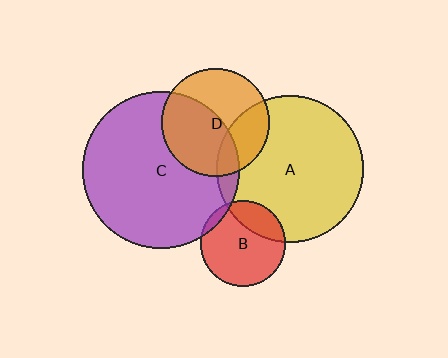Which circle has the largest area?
Circle C (purple).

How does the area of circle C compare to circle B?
Approximately 3.4 times.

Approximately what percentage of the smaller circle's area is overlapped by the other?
Approximately 5%.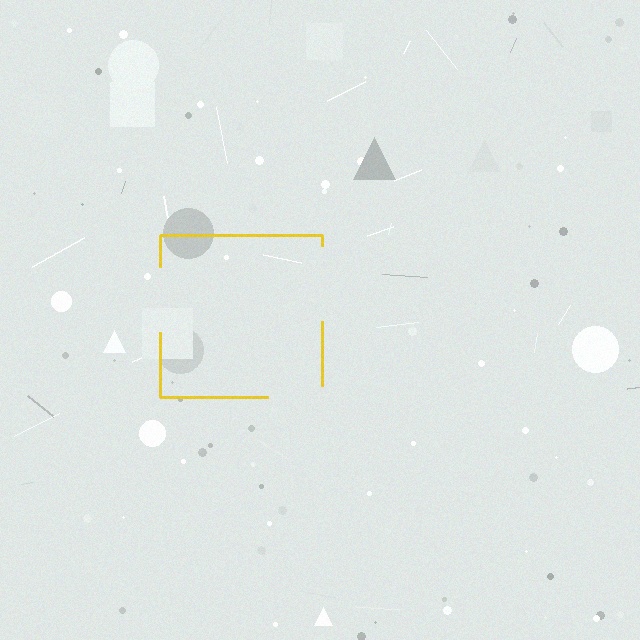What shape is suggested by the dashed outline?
The dashed outline suggests a square.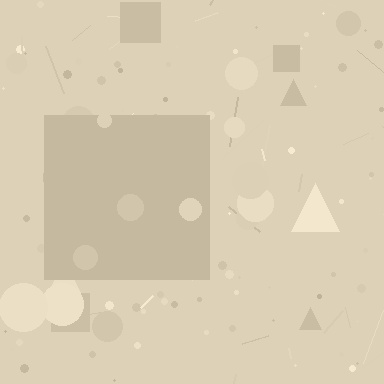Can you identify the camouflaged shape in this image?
The camouflaged shape is a square.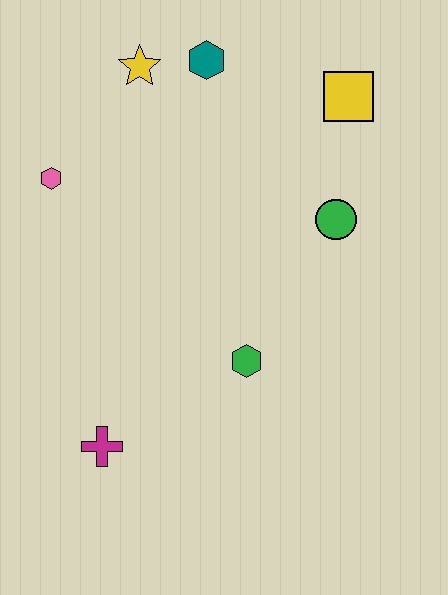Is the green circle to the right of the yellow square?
No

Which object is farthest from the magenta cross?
The yellow square is farthest from the magenta cross.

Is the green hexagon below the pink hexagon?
Yes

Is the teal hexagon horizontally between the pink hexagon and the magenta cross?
No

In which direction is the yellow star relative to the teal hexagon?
The yellow star is to the left of the teal hexagon.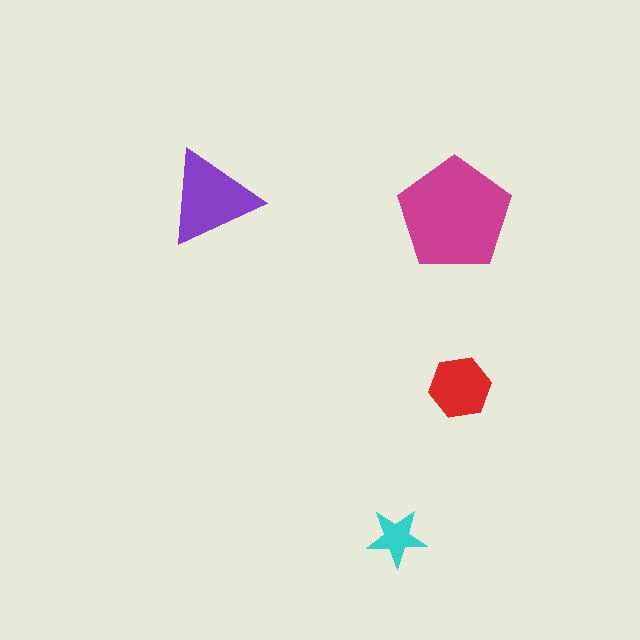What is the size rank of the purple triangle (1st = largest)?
2nd.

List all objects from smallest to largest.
The cyan star, the red hexagon, the purple triangle, the magenta pentagon.